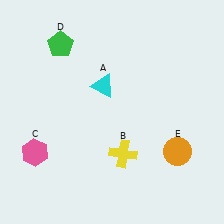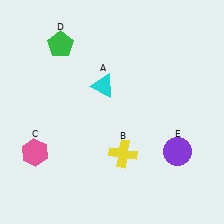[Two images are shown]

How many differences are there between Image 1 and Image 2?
There is 1 difference between the two images.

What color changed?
The circle (E) changed from orange in Image 1 to purple in Image 2.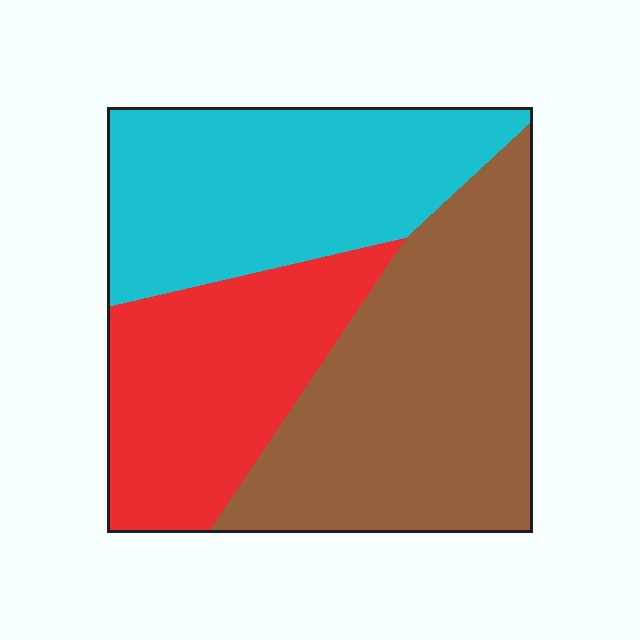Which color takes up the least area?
Red, at roughly 25%.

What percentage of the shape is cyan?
Cyan covers around 30% of the shape.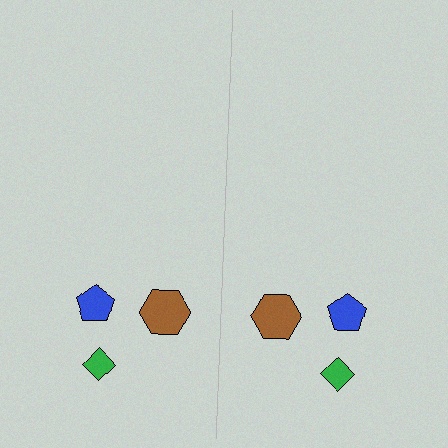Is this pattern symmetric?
Yes, this pattern has bilateral (reflection) symmetry.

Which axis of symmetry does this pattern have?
The pattern has a vertical axis of symmetry running through the center of the image.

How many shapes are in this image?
There are 6 shapes in this image.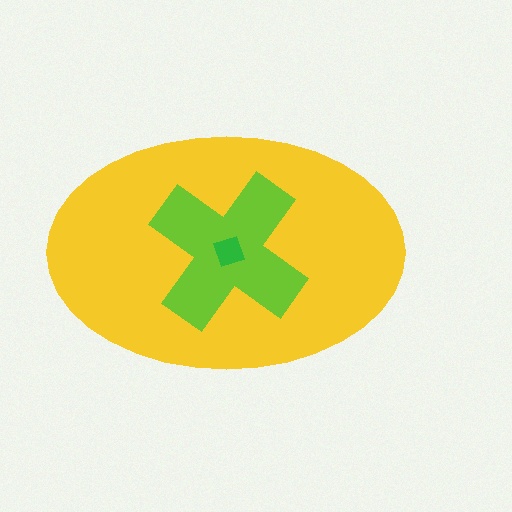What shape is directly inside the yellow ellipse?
The lime cross.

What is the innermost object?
The green diamond.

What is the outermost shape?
The yellow ellipse.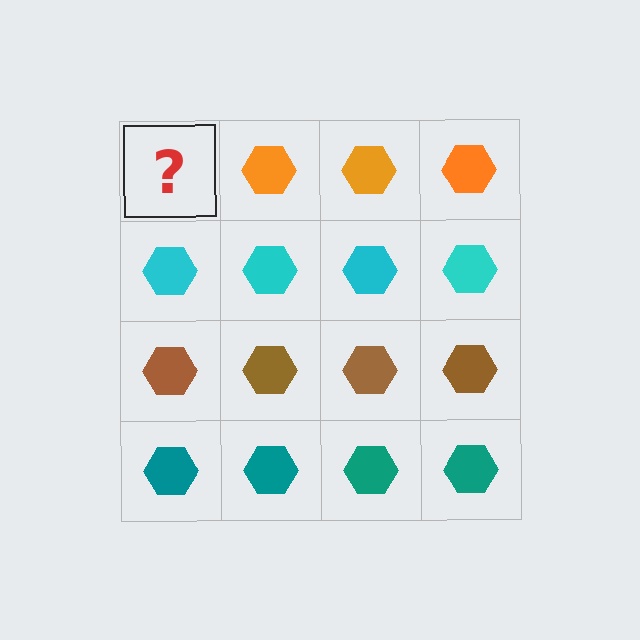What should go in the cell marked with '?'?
The missing cell should contain an orange hexagon.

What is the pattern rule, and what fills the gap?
The rule is that each row has a consistent color. The gap should be filled with an orange hexagon.